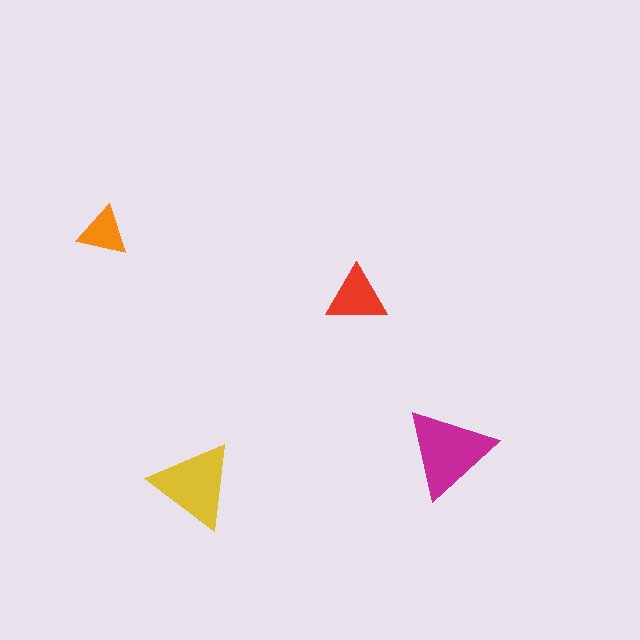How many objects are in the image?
There are 4 objects in the image.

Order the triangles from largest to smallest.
the magenta one, the yellow one, the red one, the orange one.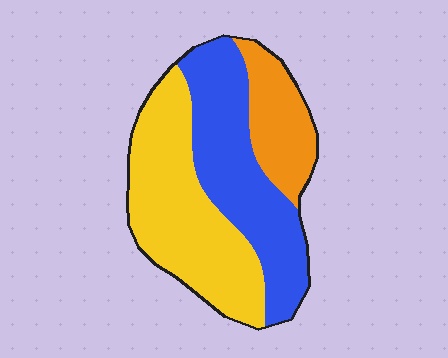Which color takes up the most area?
Yellow, at roughly 45%.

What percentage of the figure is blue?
Blue covers about 40% of the figure.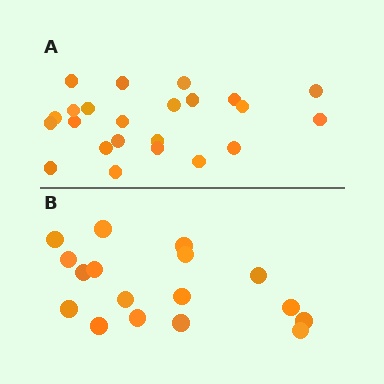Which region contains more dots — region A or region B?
Region A (the top region) has more dots.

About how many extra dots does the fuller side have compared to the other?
Region A has about 6 more dots than region B.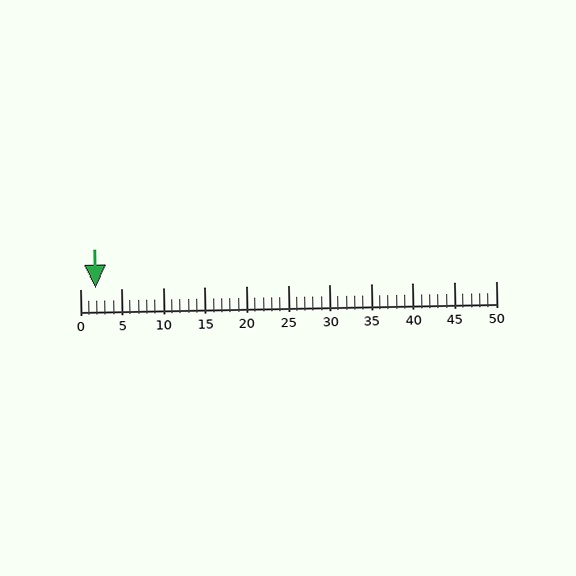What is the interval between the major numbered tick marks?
The major tick marks are spaced 5 units apart.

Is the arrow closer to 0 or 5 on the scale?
The arrow is closer to 0.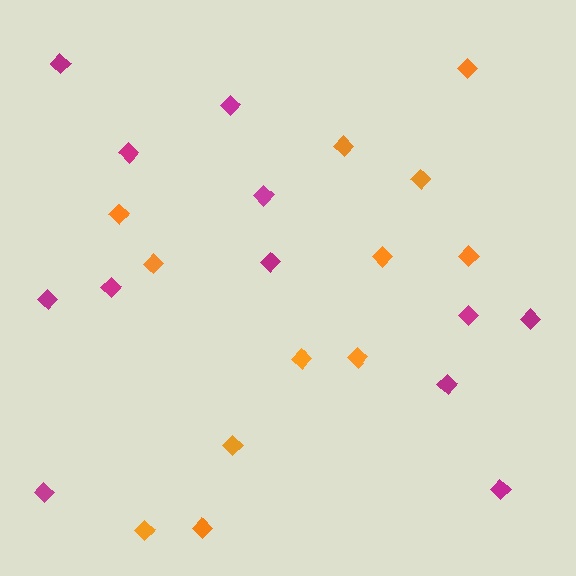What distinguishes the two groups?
There are 2 groups: one group of orange diamonds (12) and one group of magenta diamonds (12).